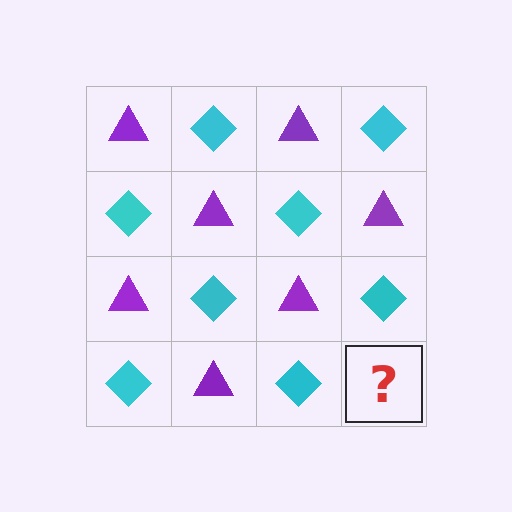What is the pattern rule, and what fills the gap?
The rule is that it alternates purple triangle and cyan diamond in a checkerboard pattern. The gap should be filled with a purple triangle.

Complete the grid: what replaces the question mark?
The question mark should be replaced with a purple triangle.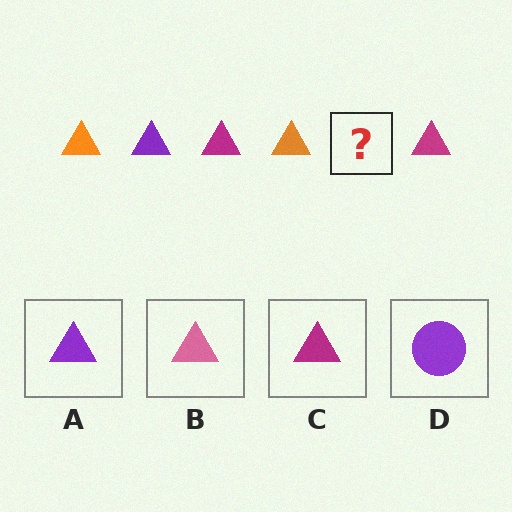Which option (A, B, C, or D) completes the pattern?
A.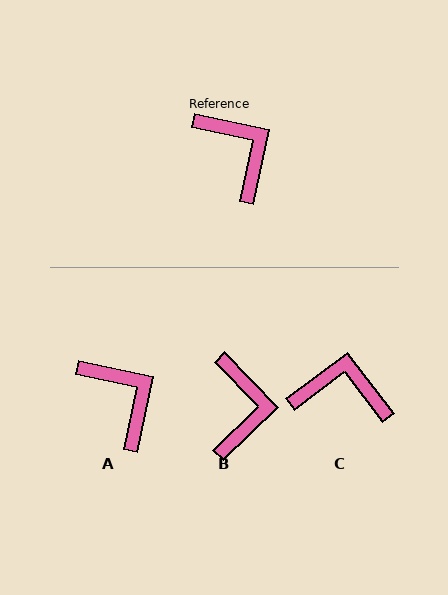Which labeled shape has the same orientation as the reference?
A.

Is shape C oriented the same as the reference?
No, it is off by about 49 degrees.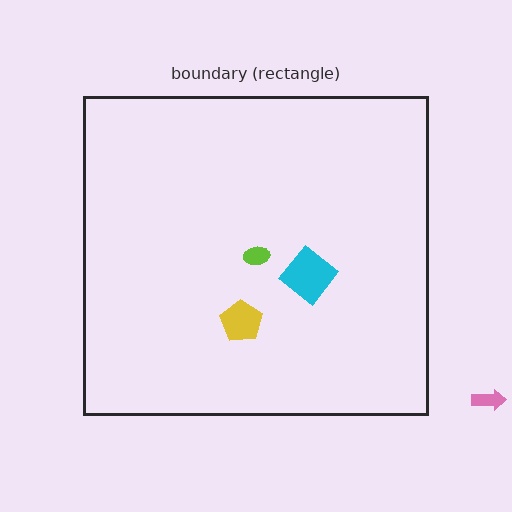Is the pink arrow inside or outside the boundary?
Outside.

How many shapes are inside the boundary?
3 inside, 1 outside.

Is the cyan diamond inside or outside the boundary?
Inside.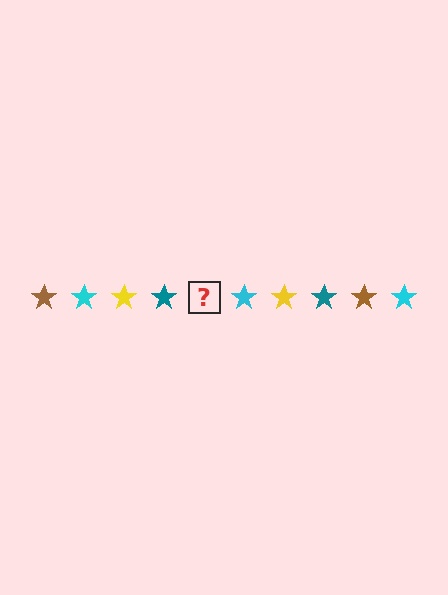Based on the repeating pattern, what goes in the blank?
The blank should be a brown star.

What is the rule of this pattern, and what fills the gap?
The rule is that the pattern cycles through brown, cyan, yellow, teal stars. The gap should be filled with a brown star.